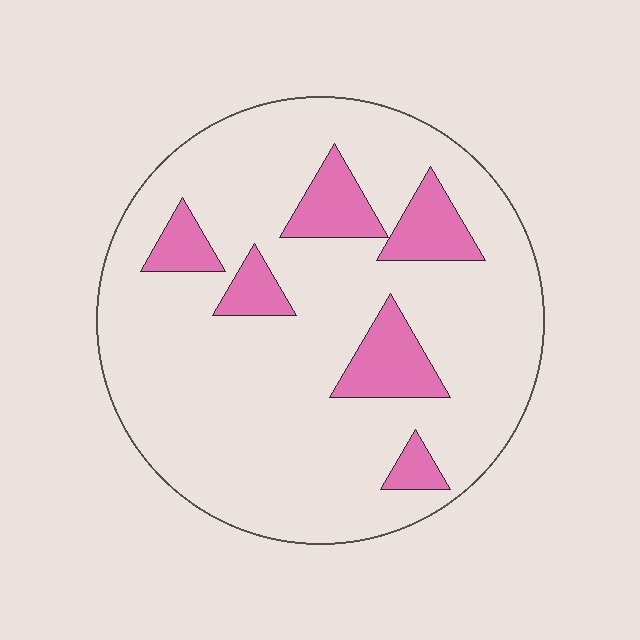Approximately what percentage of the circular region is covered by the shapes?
Approximately 15%.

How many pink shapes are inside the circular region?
6.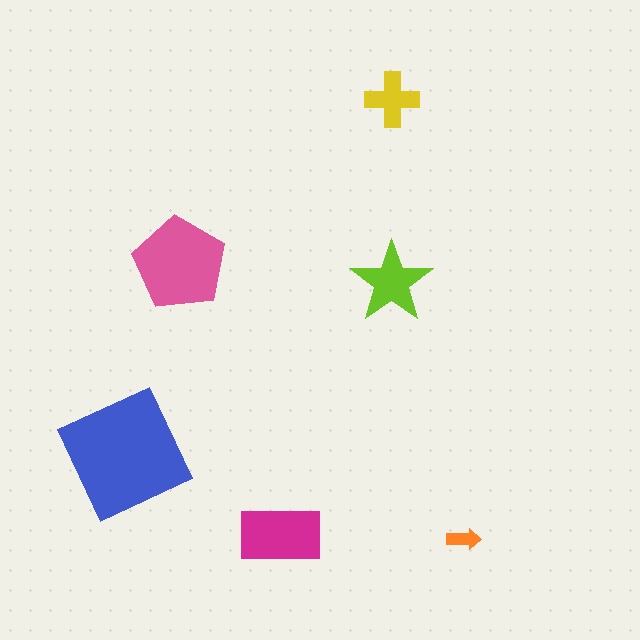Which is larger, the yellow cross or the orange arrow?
The yellow cross.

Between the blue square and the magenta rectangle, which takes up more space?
The blue square.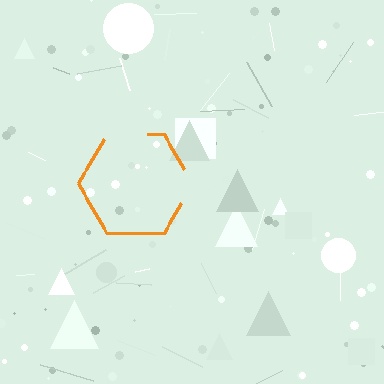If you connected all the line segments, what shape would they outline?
They would outline a hexagon.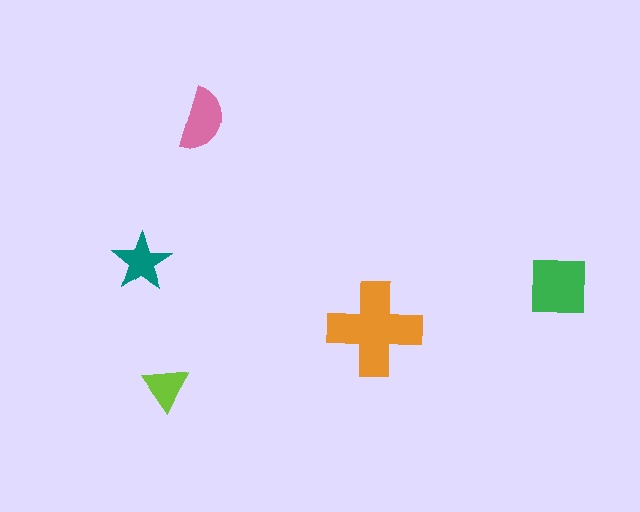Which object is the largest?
The orange cross.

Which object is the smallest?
The lime triangle.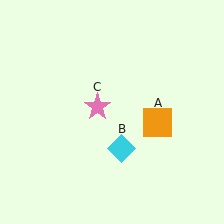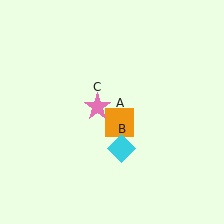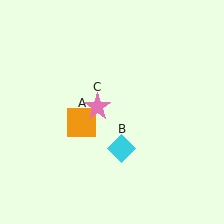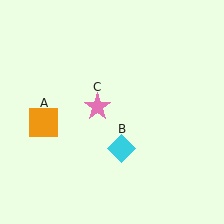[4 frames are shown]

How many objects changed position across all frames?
1 object changed position: orange square (object A).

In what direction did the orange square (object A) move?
The orange square (object A) moved left.